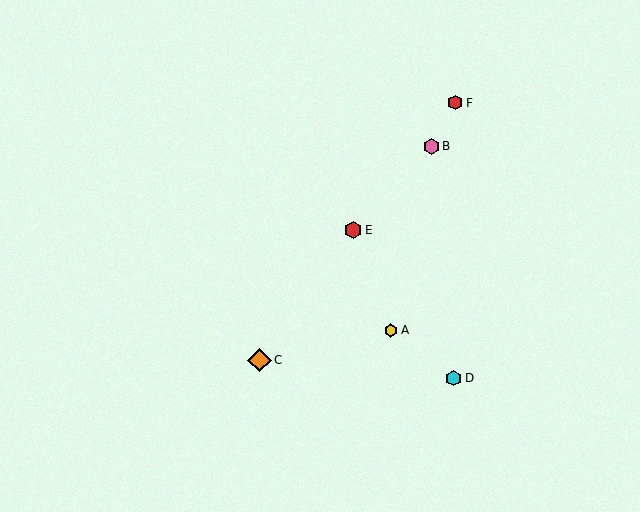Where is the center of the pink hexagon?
The center of the pink hexagon is at (431, 146).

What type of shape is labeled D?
Shape D is a cyan hexagon.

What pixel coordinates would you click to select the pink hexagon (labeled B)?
Click at (431, 146) to select the pink hexagon B.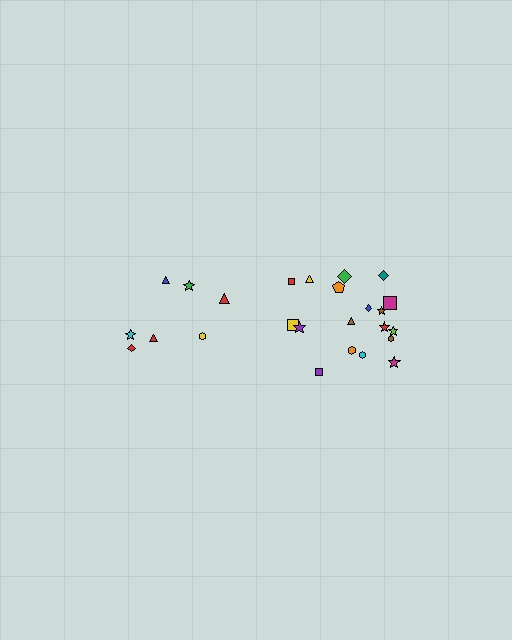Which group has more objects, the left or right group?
The right group.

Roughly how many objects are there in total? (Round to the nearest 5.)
Roughly 25 objects in total.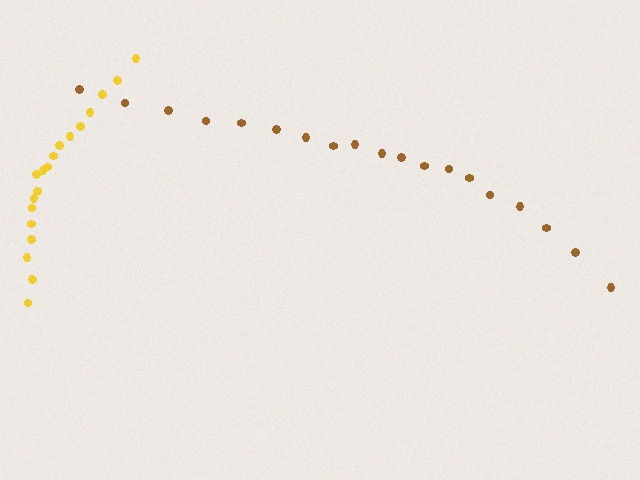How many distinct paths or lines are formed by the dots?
There are 2 distinct paths.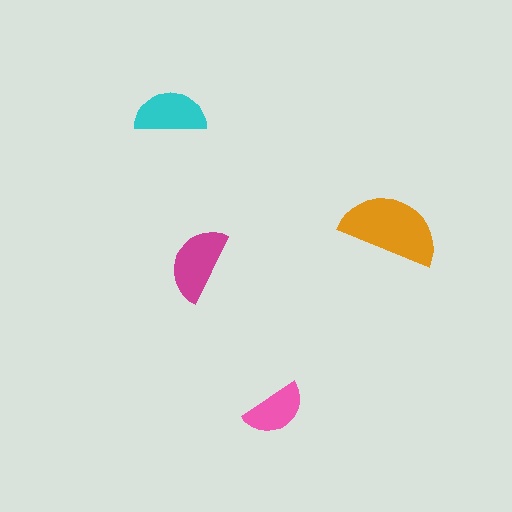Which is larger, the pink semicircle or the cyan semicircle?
The cyan one.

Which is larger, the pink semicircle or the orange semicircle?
The orange one.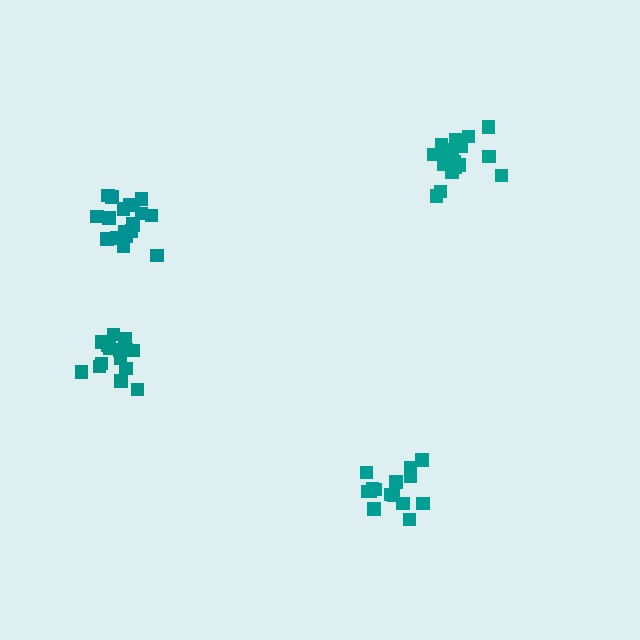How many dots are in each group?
Group 1: 15 dots, Group 2: 17 dots, Group 3: 15 dots, Group 4: 19 dots (66 total).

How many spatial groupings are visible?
There are 4 spatial groupings.